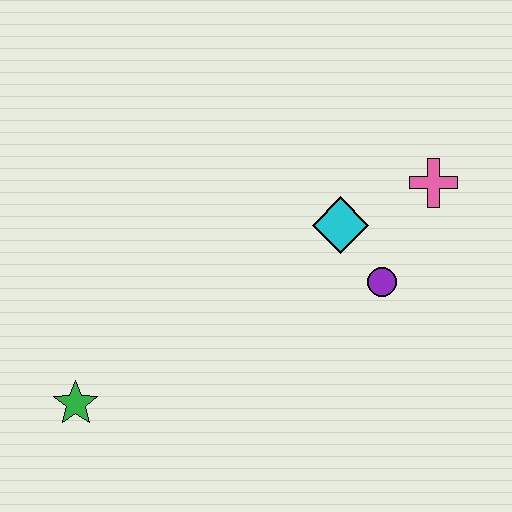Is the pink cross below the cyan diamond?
No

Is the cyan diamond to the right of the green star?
Yes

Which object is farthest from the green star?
The pink cross is farthest from the green star.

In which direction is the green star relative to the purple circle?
The green star is to the left of the purple circle.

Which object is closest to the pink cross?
The cyan diamond is closest to the pink cross.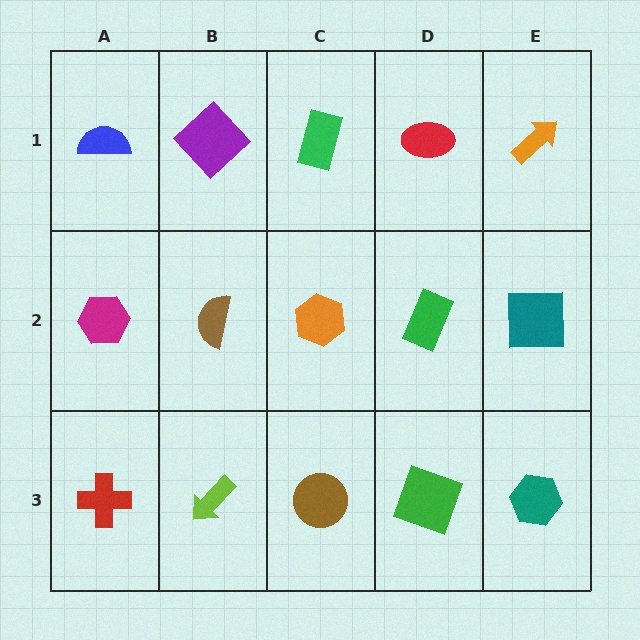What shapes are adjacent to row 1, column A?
A magenta hexagon (row 2, column A), a purple diamond (row 1, column B).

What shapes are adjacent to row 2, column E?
An orange arrow (row 1, column E), a teal hexagon (row 3, column E), a green rectangle (row 2, column D).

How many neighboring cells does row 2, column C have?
4.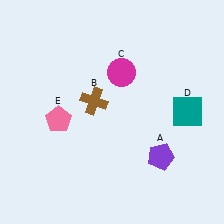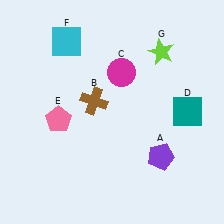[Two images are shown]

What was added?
A cyan square (F), a lime star (G) were added in Image 2.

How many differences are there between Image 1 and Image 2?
There are 2 differences between the two images.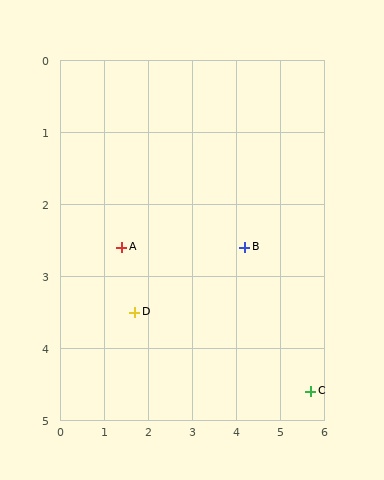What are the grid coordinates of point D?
Point D is at approximately (1.7, 3.5).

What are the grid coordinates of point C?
Point C is at approximately (5.7, 4.6).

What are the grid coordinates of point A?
Point A is at approximately (1.4, 2.6).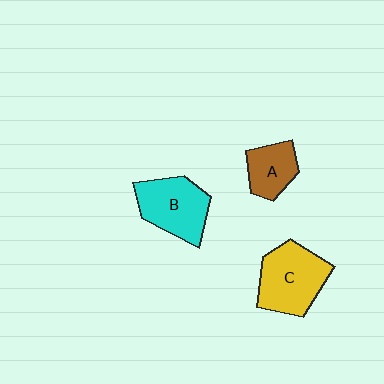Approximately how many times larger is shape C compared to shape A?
Approximately 1.7 times.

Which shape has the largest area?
Shape C (yellow).